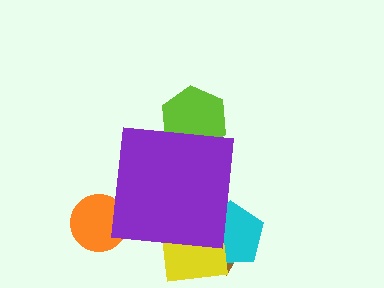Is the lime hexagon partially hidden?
Yes, the lime hexagon is partially hidden behind the purple square.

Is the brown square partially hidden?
Yes, the brown square is partially hidden behind the purple square.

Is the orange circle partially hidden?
Yes, the orange circle is partially hidden behind the purple square.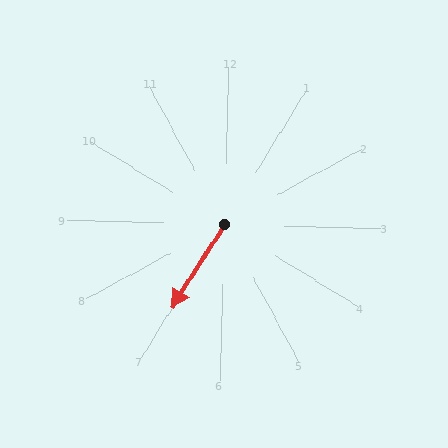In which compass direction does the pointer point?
Southwest.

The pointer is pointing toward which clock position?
Roughly 7 o'clock.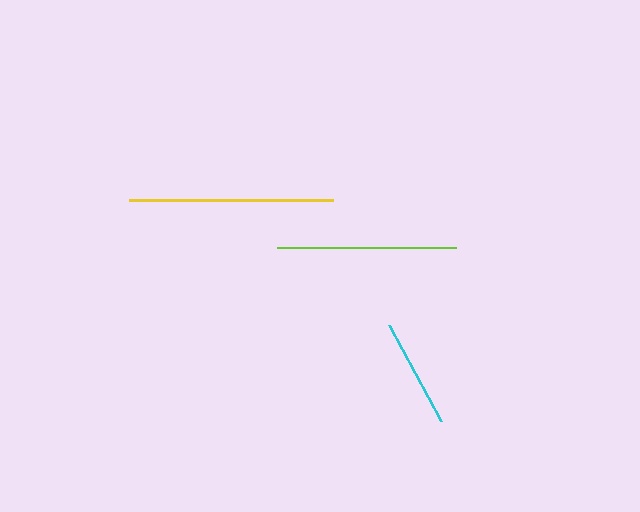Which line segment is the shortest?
The cyan line is the shortest at approximately 109 pixels.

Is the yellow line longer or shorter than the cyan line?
The yellow line is longer than the cyan line.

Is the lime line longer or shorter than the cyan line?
The lime line is longer than the cyan line.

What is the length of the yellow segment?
The yellow segment is approximately 204 pixels long.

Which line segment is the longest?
The yellow line is the longest at approximately 204 pixels.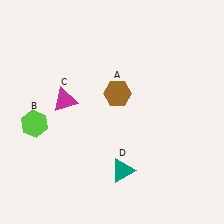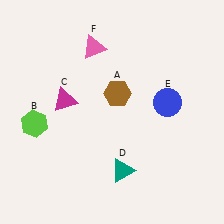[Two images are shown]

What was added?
A blue circle (E), a pink triangle (F) were added in Image 2.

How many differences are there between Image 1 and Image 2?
There are 2 differences between the two images.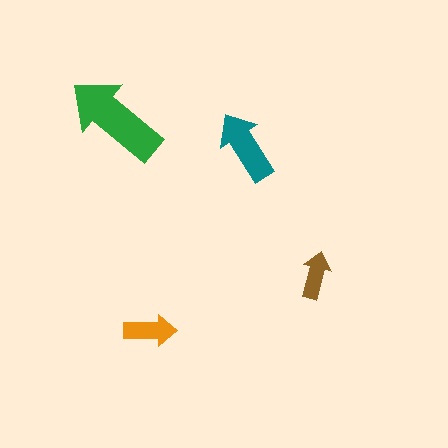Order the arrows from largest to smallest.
the green one, the teal one, the orange one, the brown one.